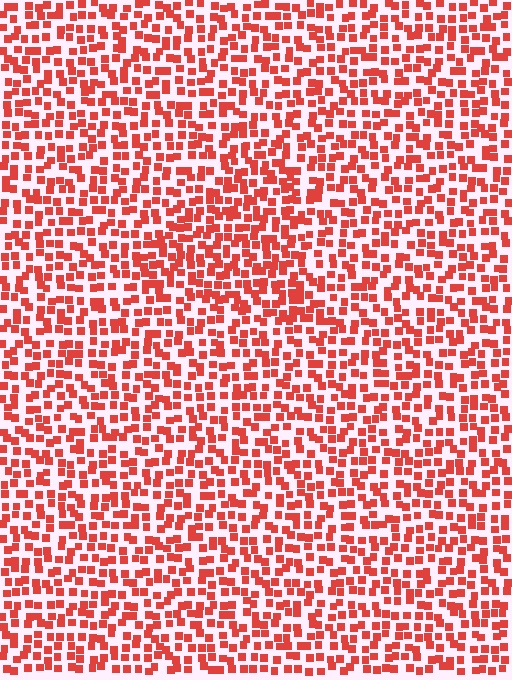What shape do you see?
I see a triangle.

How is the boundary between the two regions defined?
The boundary is defined by a change in element density (approximately 1.4x ratio). All elements are the same color, size, and shape.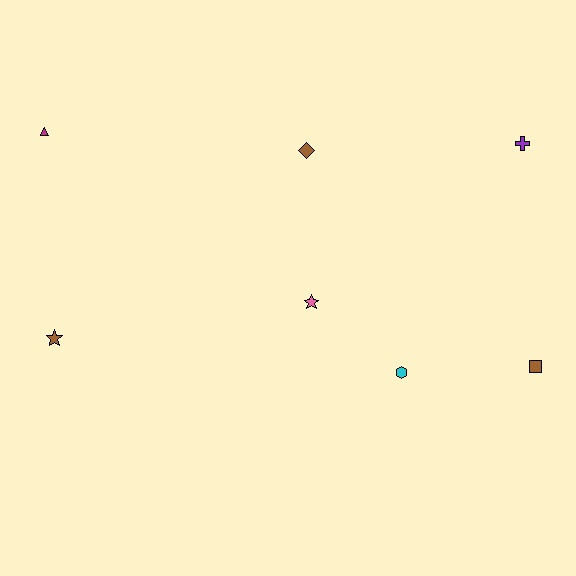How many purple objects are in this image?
There is 1 purple object.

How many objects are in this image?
There are 7 objects.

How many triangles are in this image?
There is 1 triangle.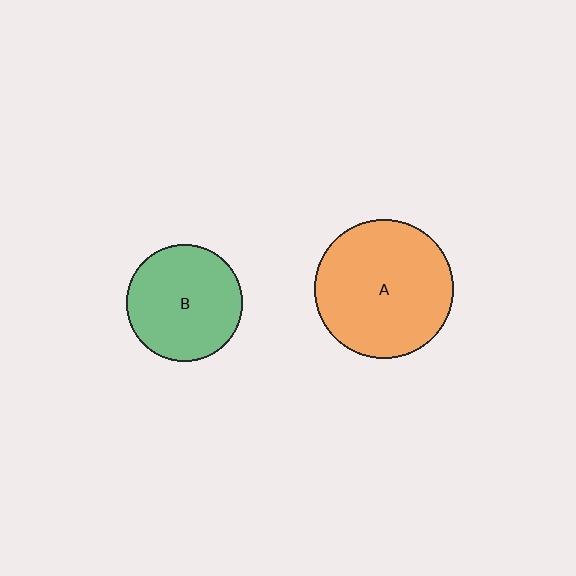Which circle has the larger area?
Circle A (orange).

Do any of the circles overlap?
No, none of the circles overlap.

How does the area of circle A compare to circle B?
Approximately 1.4 times.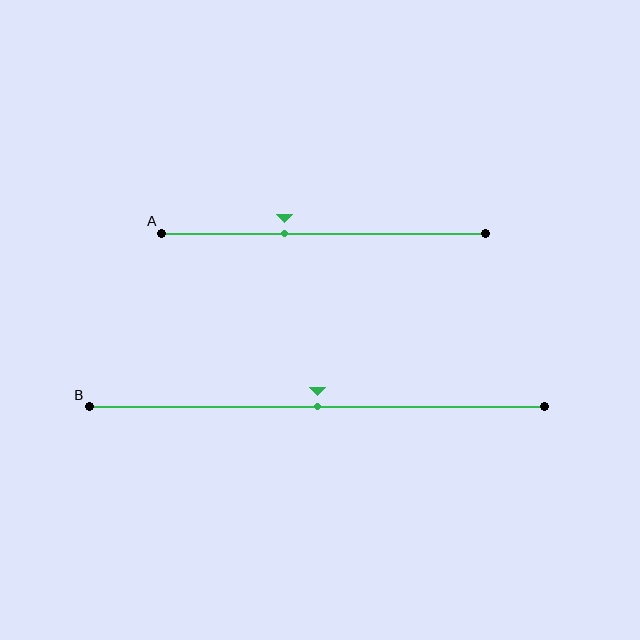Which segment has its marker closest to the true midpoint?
Segment B has its marker closest to the true midpoint.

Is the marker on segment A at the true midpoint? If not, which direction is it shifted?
No, the marker on segment A is shifted to the left by about 12% of the segment length.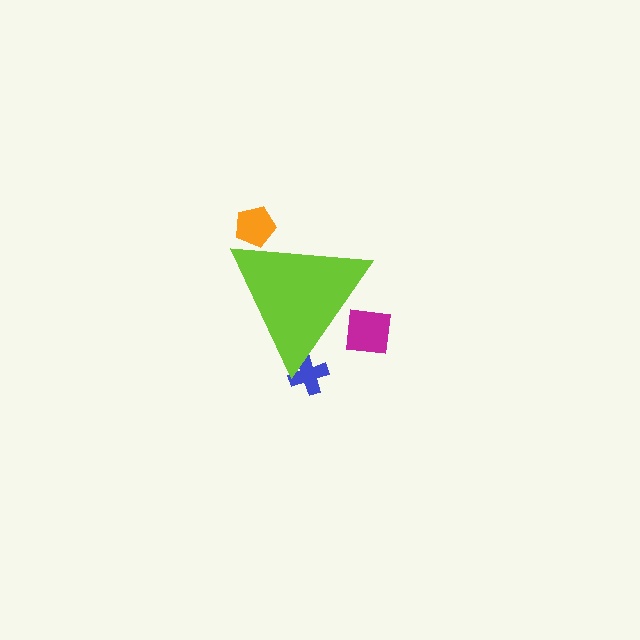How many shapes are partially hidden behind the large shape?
3 shapes are partially hidden.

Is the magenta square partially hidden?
Yes, the magenta square is partially hidden behind the lime triangle.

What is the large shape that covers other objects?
A lime triangle.